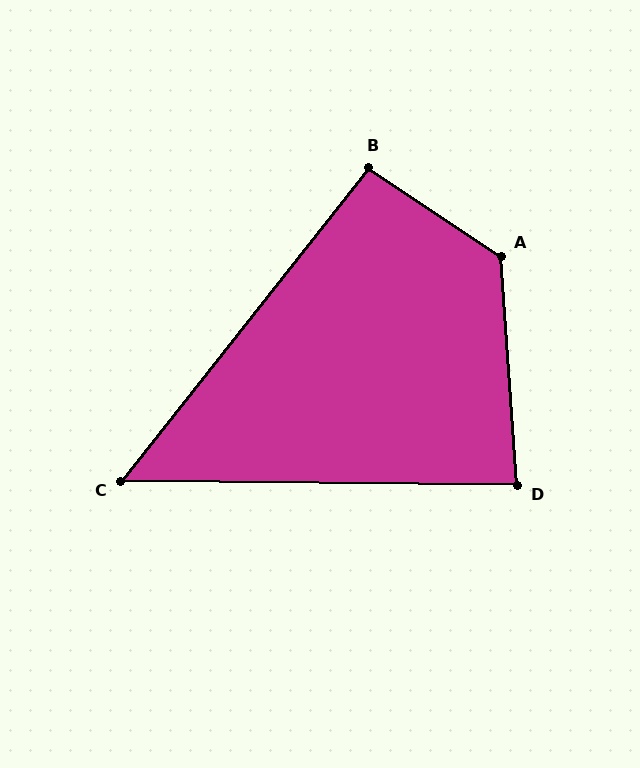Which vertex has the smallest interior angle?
C, at approximately 52 degrees.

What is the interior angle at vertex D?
Approximately 85 degrees (approximately right).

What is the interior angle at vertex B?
Approximately 95 degrees (approximately right).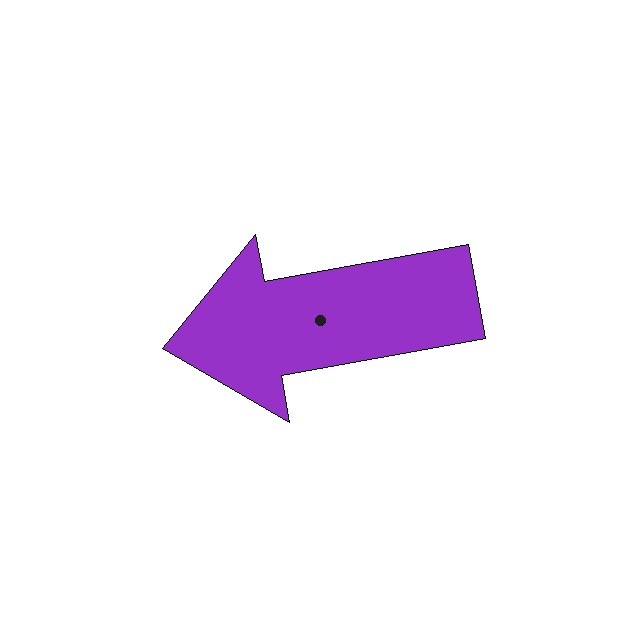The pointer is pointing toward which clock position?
Roughly 9 o'clock.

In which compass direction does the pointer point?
West.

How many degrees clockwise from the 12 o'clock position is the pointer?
Approximately 260 degrees.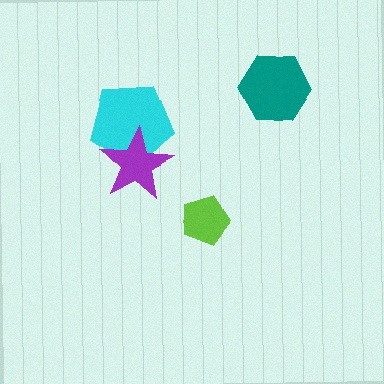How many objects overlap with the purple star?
1 object overlaps with the purple star.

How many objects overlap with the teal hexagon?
0 objects overlap with the teal hexagon.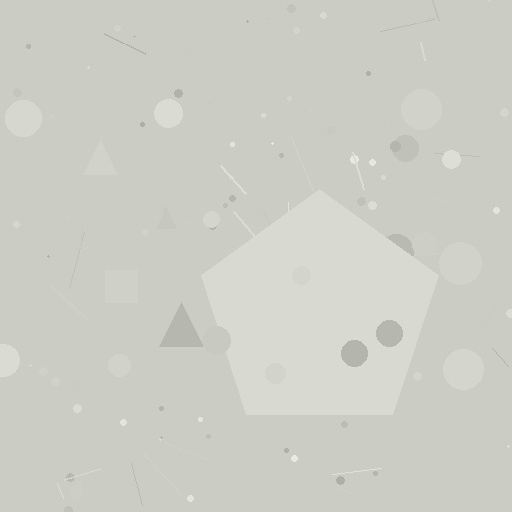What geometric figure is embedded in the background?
A pentagon is embedded in the background.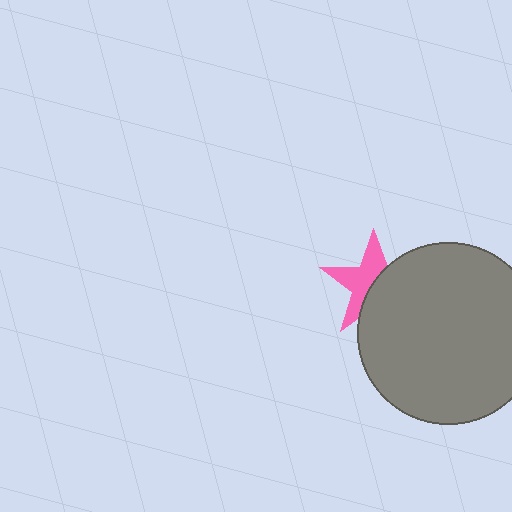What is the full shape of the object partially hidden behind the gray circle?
The partially hidden object is a pink star.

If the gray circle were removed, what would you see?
You would see the complete pink star.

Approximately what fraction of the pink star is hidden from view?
Roughly 48% of the pink star is hidden behind the gray circle.